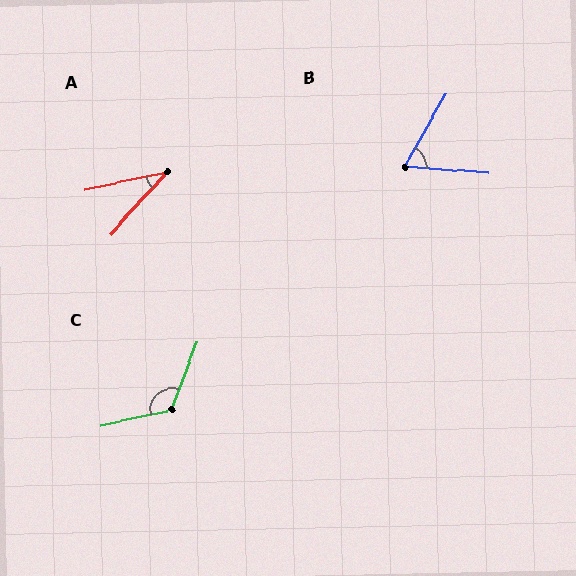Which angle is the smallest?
A, at approximately 35 degrees.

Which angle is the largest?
C, at approximately 123 degrees.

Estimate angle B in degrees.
Approximately 65 degrees.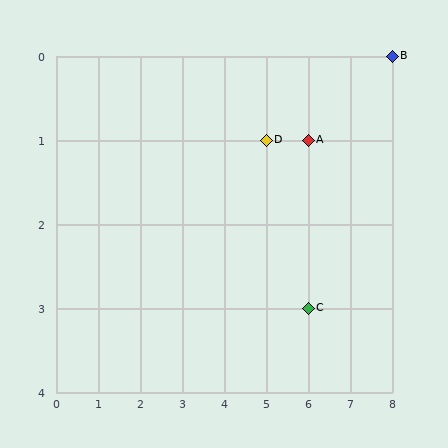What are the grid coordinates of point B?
Point B is at grid coordinates (8, 0).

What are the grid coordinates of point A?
Point A is at grid coordinates (6, 1).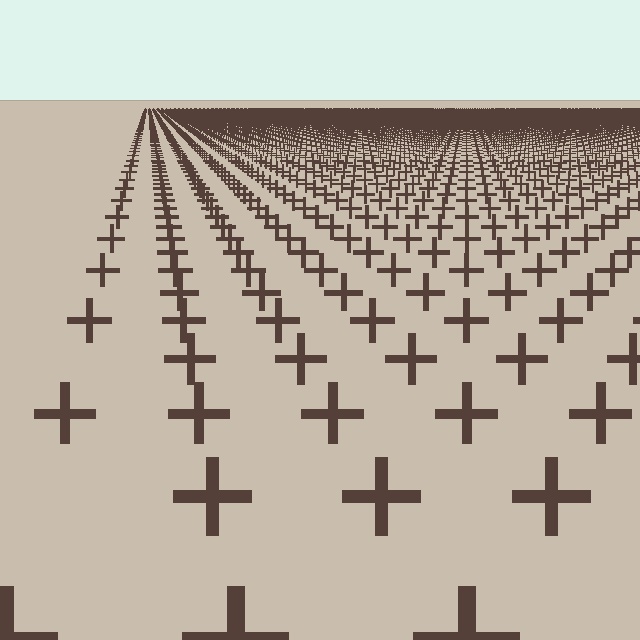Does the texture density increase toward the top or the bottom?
Density increases toward the top.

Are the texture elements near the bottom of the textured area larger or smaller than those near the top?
Larger. Near the bottom, elements are closer to the viewer and appear at a bigger on-screen size.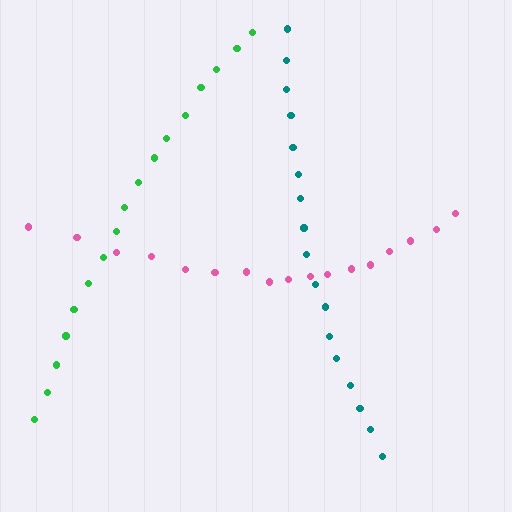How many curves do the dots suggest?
There are 3 distinct paths.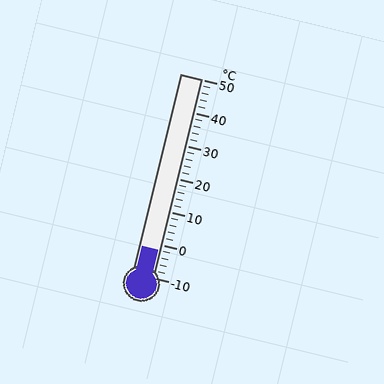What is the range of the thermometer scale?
The thermometer scale ranges from -10°C to 50°C.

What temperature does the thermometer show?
The thermometer shows approximately -2°C.